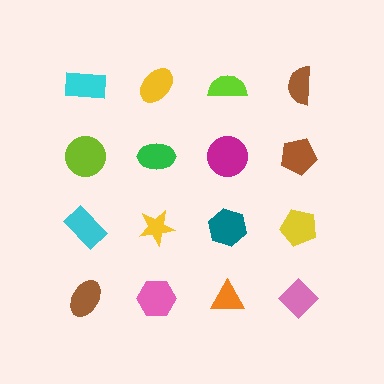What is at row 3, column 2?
A yellow star.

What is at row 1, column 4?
A brown semicircle.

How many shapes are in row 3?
4 shapes.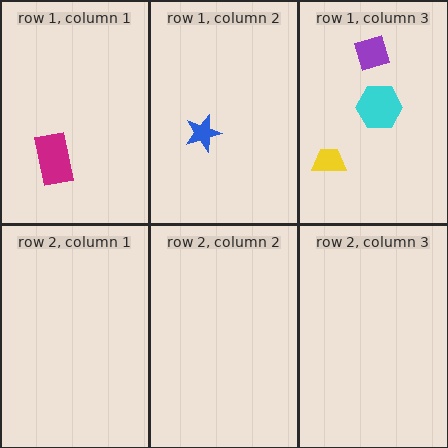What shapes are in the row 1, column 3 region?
The yellow trapezoid, the cyan hexagon, the purple diamond.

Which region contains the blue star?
The row 1, column 2 region.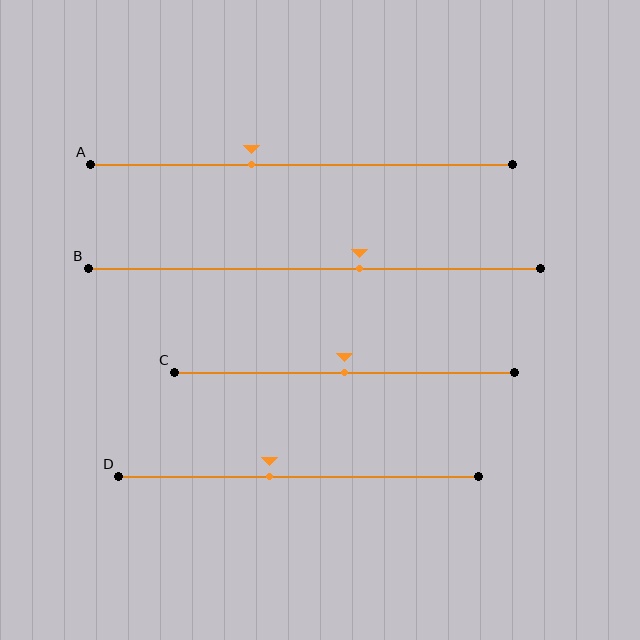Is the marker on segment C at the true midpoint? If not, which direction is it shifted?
Yes, the marker on segment C is at the true midpoint.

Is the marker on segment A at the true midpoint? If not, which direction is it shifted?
No, the marker on segment A is shifted to the left by about 12% of the segment length.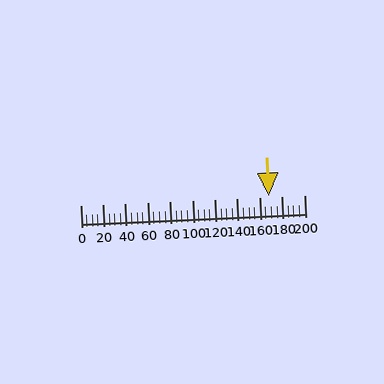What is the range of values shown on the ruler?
The ruler shows values from 0 to 200.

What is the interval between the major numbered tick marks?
The major tick marks are spaced 20 units apart.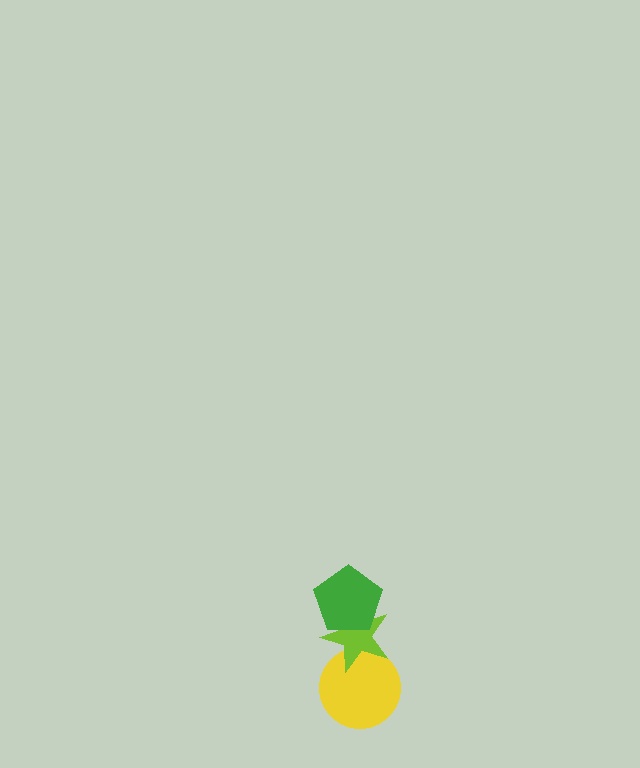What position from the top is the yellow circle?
The yellow circle is 3rd from the top.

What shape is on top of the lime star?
The green pentagon is on top of the lime star.